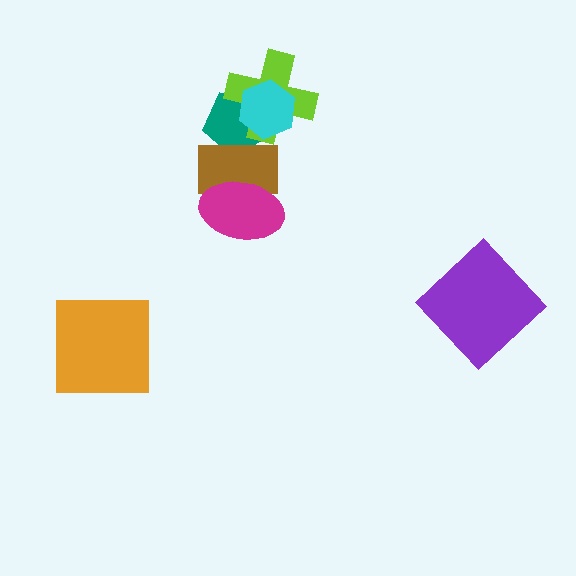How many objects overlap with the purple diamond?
0 objects overlap with the purple diamond.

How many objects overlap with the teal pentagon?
3 objects overlap with the teal pentagon.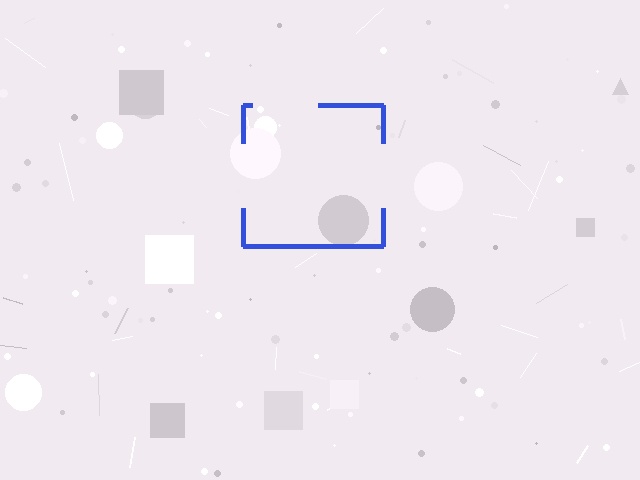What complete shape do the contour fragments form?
The contour fragments form a square.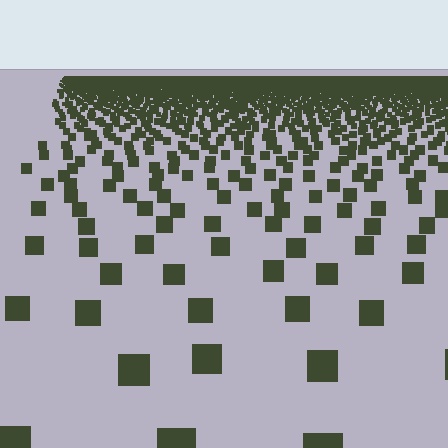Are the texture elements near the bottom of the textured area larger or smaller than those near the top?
Larger. Near the bottom, elements are closer to the viewer and appear at a bigger on-screen size.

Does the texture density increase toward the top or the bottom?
Density increases toward the top.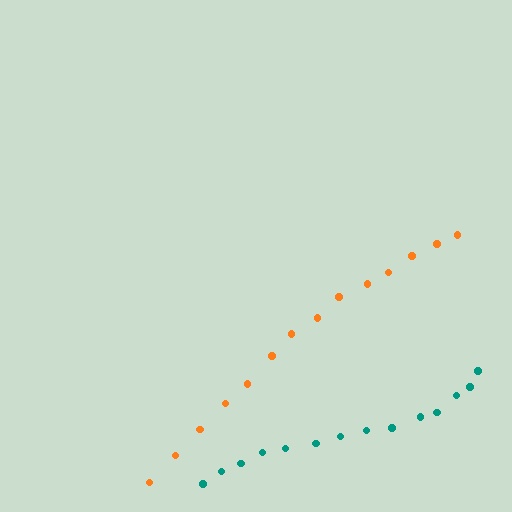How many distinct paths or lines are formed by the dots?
There are 2 distinct paths.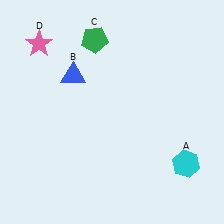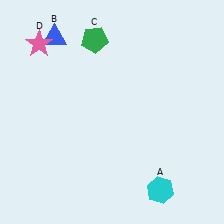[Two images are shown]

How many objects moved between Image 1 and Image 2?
2 objects moved between the two images.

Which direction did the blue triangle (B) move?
The blue triangle (B) moved up.